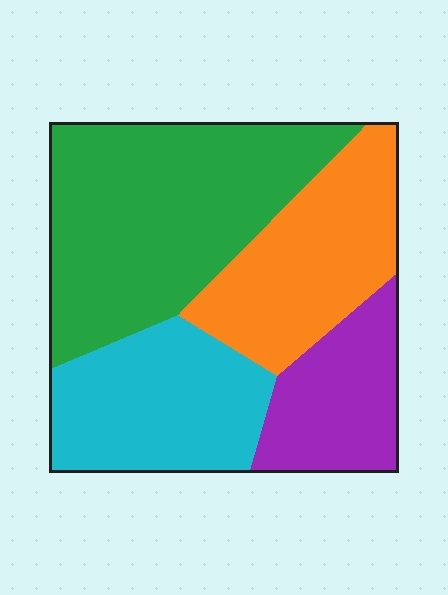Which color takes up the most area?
Green, at roughly 40%.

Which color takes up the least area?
Purple, at roughly 15%.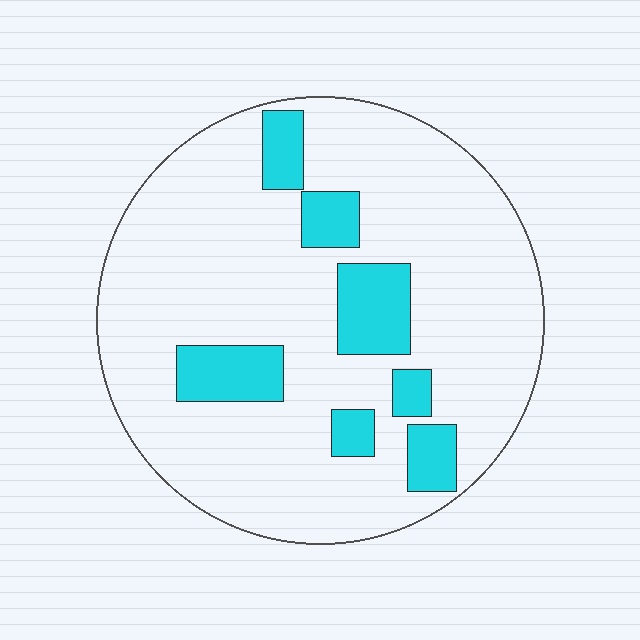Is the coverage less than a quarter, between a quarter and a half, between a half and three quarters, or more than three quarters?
Less than a quarter.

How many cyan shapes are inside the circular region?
7.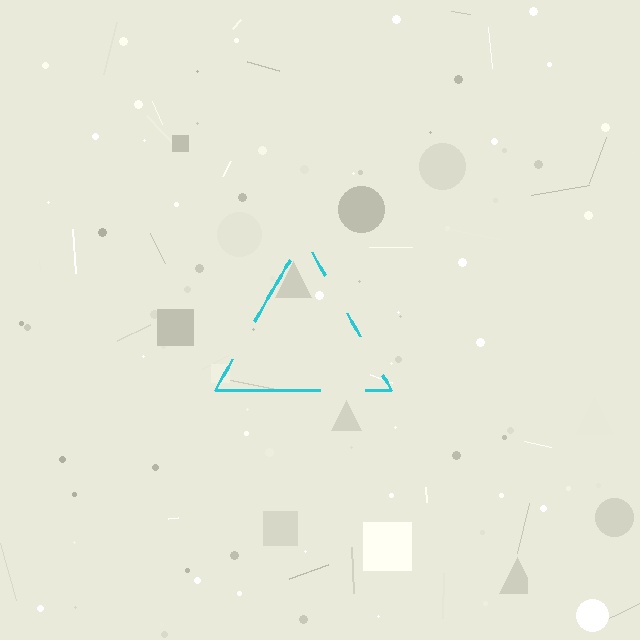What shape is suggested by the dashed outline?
The dashed outline suggests a triangle.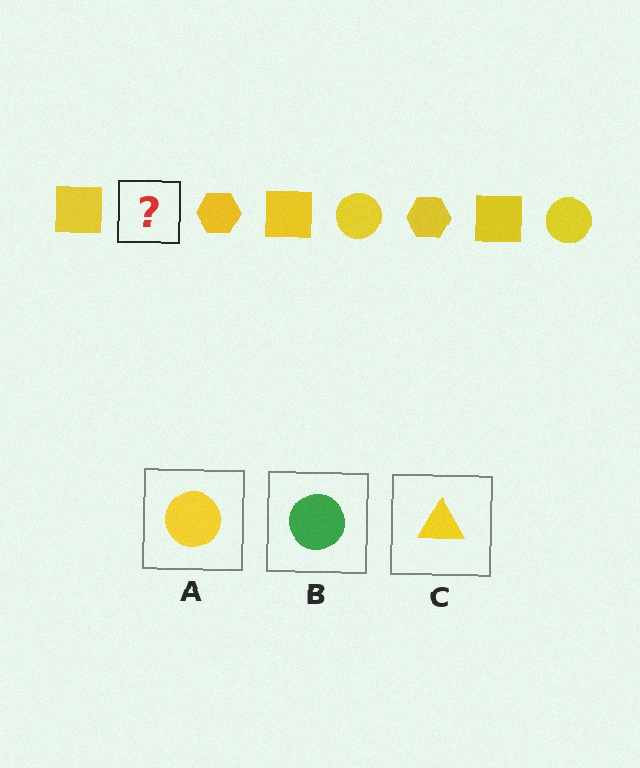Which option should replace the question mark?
Option A.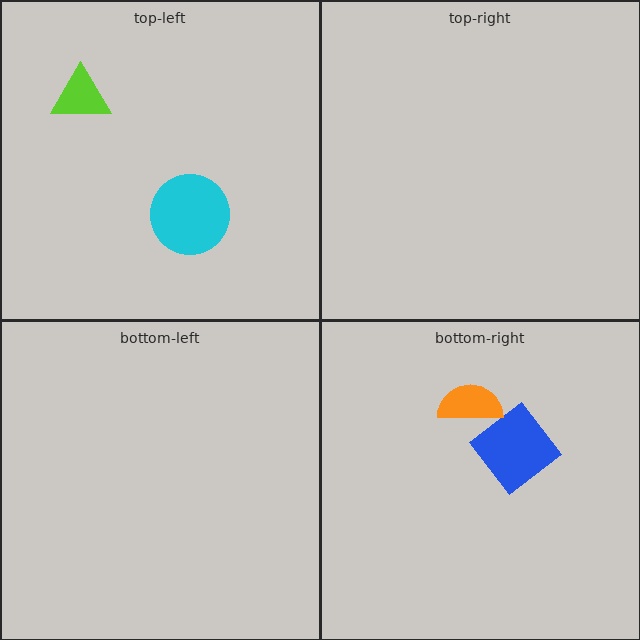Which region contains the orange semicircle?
The bottom-right region.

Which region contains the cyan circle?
The top-left region.